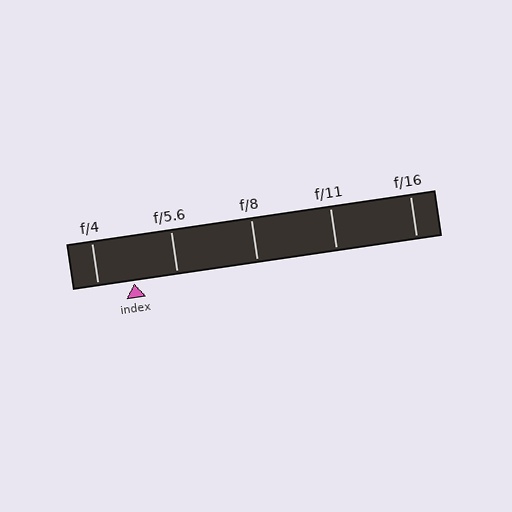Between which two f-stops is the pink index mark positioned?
The index mark is between f/4 and f/5.6.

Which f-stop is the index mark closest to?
The index mark is closest to f/4.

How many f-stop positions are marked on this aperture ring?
There are 5 f-stop positions marked.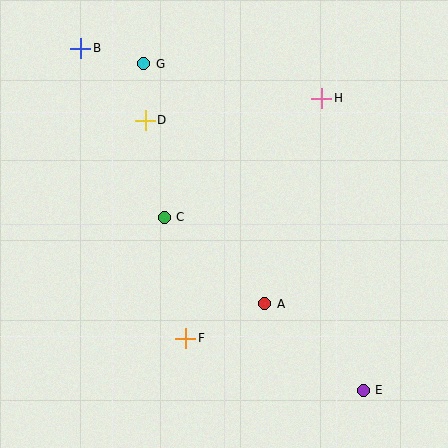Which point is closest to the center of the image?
Point C at (164, 217) is closest to the center.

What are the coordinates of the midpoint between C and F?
The midpoint between C and F is at (175, 278).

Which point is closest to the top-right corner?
Point H is closest to the top-right corner.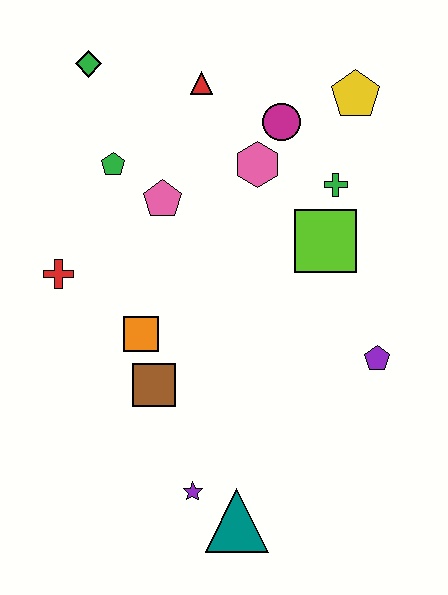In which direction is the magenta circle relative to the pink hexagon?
The magenta circle is above the pink hexagon.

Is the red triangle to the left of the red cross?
No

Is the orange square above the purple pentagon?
Yes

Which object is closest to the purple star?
The teal triangle is closest to the purple star.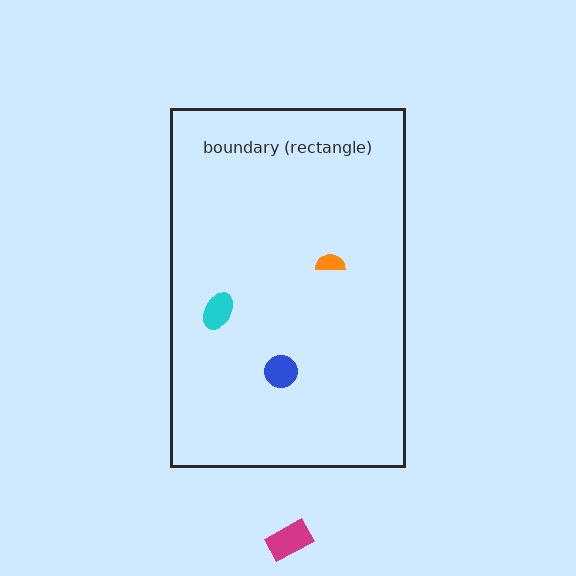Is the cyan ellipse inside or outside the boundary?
Inside.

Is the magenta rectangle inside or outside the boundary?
Outside.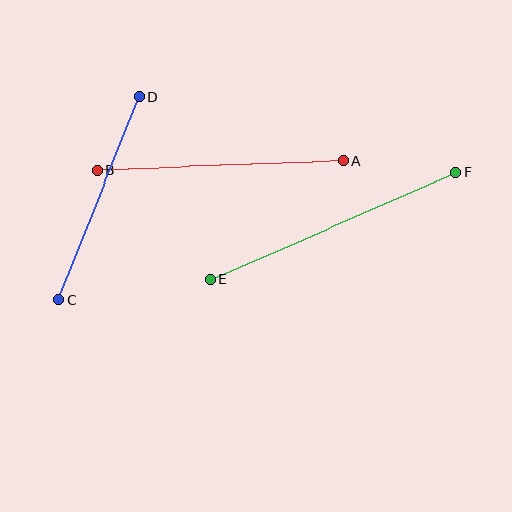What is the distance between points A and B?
The distance is approximately 246 pixels.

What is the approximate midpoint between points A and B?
The midpoint is at approximately (221, 166) pixels.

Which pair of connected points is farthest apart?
Points E and F are farthest apart.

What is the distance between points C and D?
The distance is approximately 219 pixels.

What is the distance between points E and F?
The distance is approximately 268 pixels.